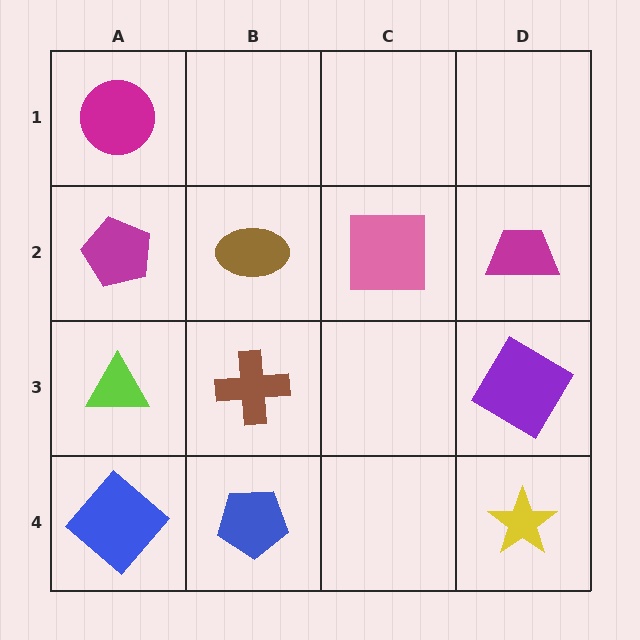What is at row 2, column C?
A pink square.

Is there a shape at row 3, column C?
No, that cell is empty.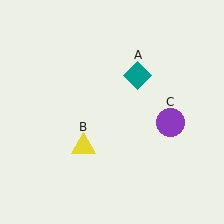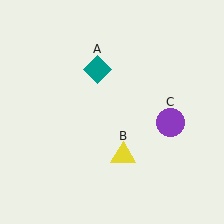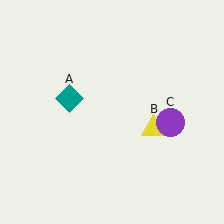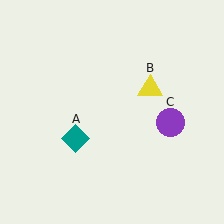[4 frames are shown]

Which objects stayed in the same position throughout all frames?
Purple circle (object C) remained stationary.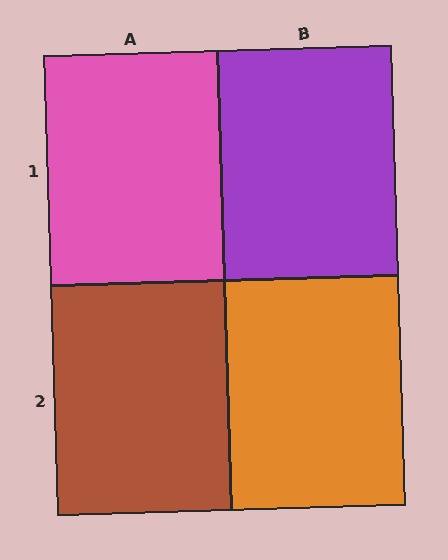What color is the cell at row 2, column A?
Brown.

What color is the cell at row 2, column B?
Orange.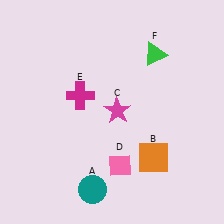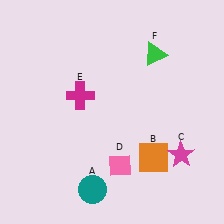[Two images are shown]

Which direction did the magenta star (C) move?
The magenta star (C) moved right.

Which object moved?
The magenta star (C) moved right.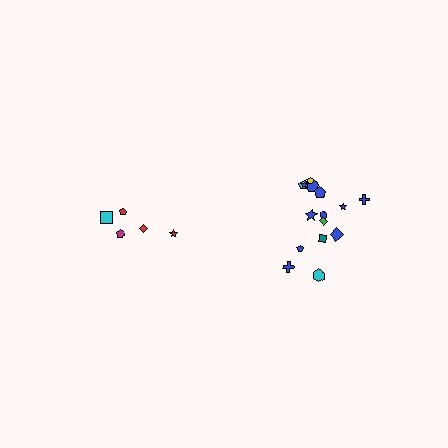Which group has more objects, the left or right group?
The right group.